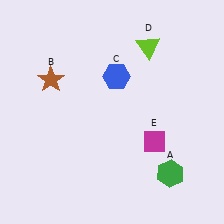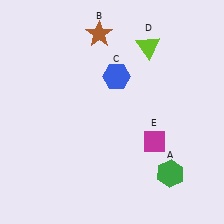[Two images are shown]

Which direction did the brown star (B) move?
The brown star (B) moved right.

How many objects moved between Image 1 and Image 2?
1 object moved between the two images.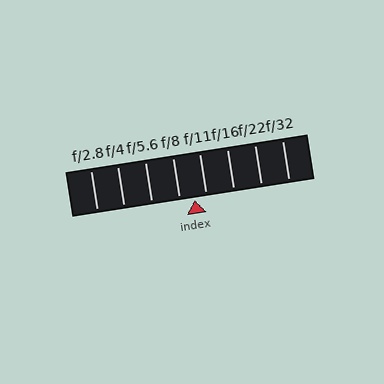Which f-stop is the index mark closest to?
The index mark is closest to f/11.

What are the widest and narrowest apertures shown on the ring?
The widest aperture shown is f/2.8 and the narrowest is f/32.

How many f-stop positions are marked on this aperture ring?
There are 8 f-stop positions marked.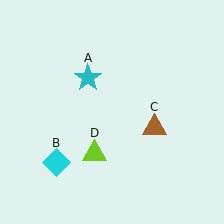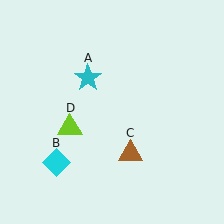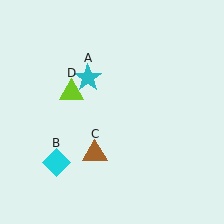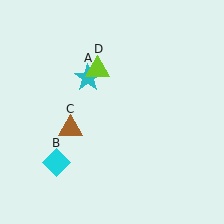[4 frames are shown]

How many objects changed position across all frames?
2 objects changed position: brown triangle (object C), lime triangle (object D).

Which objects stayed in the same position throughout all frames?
Cyan star (object A) and cyan diamond (object B) remained stationary.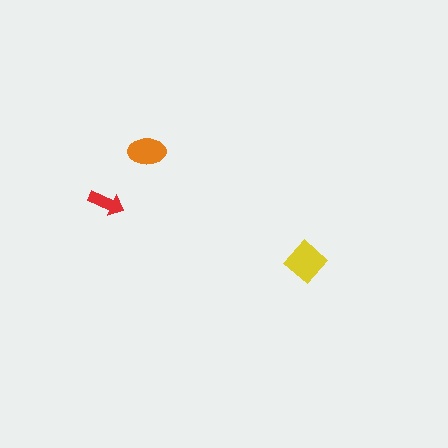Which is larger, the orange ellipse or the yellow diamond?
The yellow diamond.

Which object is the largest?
The yellow diamond.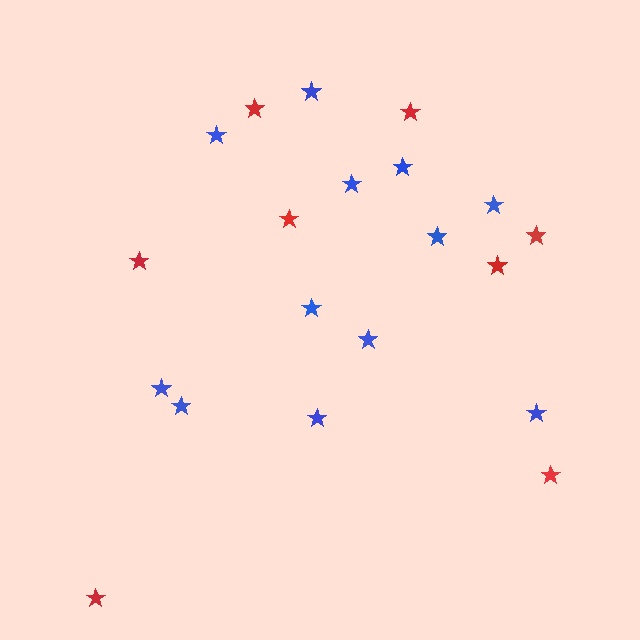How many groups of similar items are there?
There are 2 groups: one group of red stars (8) and one group of blue stars (12).